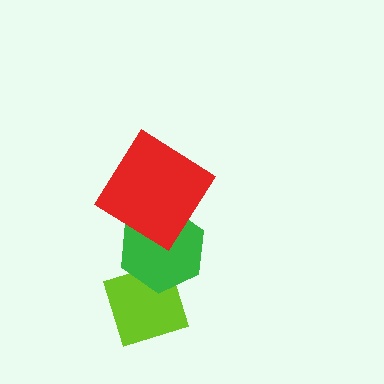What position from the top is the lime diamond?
The lime diamond is 3rd from the top.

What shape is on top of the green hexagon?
The red diamond is on top of the green hexagon.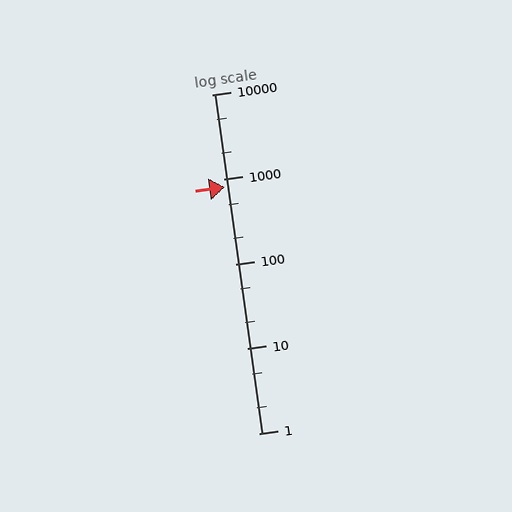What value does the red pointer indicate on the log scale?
The pointer indicates approximately 810.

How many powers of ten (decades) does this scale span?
The scale spans 4 decades, from 1 to 10000.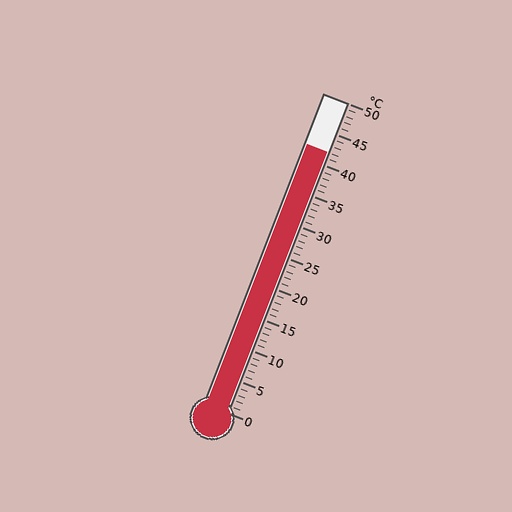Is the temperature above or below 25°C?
The temperature is above 25°C.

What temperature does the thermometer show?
The thermometer shows approximately 42°C.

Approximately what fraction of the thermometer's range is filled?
The thermometer is filled to approximately 85% of its range.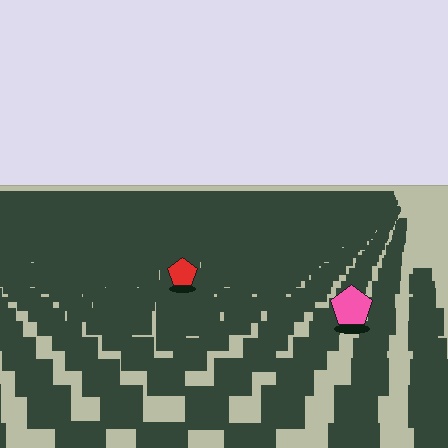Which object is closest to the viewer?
The pink pentagon is closest. The texture marks near it are larger and more spread out.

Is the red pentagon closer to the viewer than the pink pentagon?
No. The pink pentagon is closer — you can tell from the texture gradient: the ground texture is coarser near it.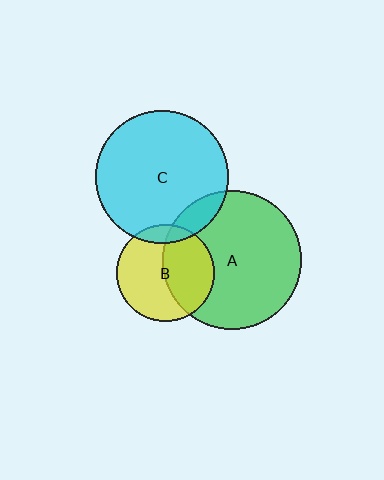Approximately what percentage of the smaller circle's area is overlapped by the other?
Approximately 10%.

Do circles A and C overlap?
Yes.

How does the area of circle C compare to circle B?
Approximately 1.9 times.